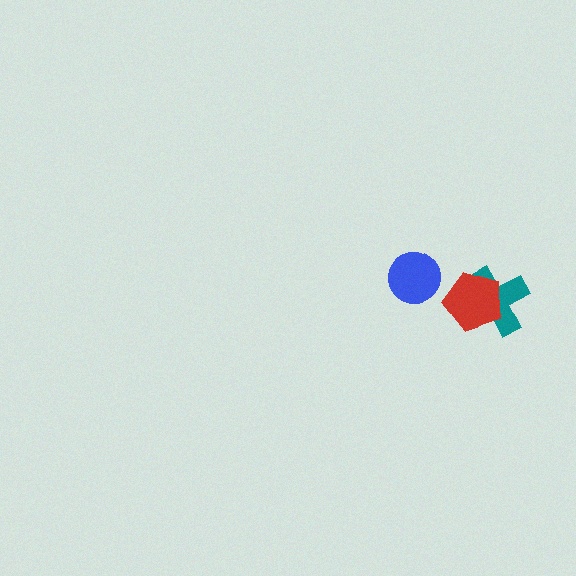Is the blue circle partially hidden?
No, no other shape covers it.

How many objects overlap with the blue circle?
0 objects overlap with the blue circle.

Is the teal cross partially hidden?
Yes, it is partially covered by another shape.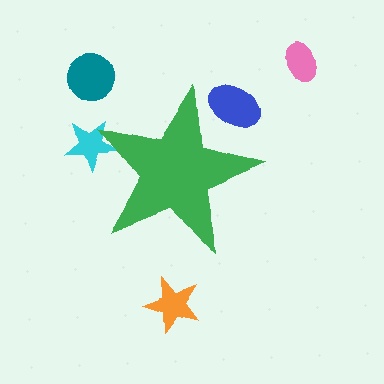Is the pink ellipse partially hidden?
No, the pink ellipse is fully visible.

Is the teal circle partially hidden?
No, the teal circle is fully visible.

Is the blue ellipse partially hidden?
Yes, the blue ellipse is partially hidden behind the green star.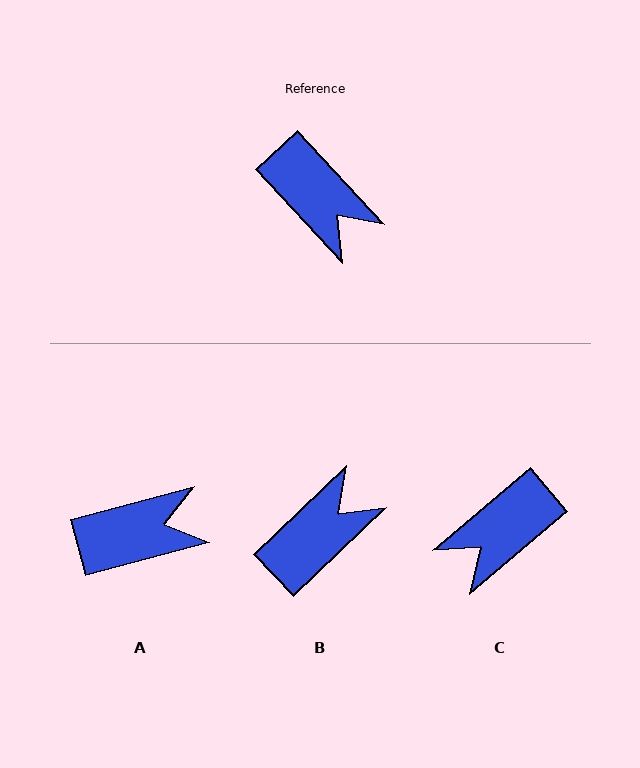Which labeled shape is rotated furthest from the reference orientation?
C, about 92 degrees away.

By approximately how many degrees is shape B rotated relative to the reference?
Approximately 91 degrees counter-clockwise.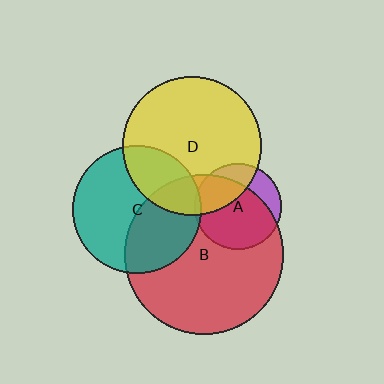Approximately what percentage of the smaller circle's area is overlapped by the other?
Approximately 75%.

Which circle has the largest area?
Circle B (red).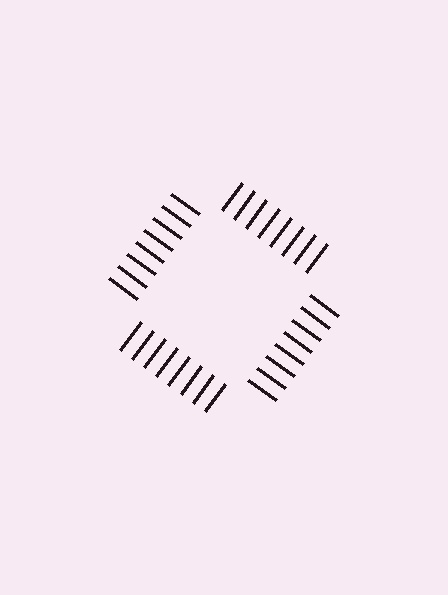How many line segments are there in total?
32 — 8 along each of the 4 edges.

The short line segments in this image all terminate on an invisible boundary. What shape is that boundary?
An illusory square — the line segments terminate on its edges but no continuous stroke is drawn.